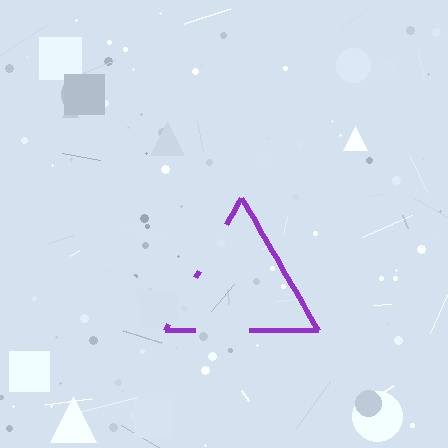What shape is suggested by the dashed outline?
The dashed outline suggests a triangle.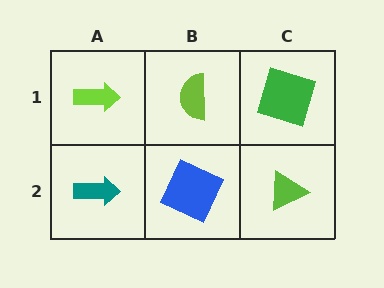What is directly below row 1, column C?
A lime triangle.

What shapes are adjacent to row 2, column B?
A lime semicircle (row 1, column B), a teal arrow (row 2, column A), a lime triangle (row 2, column C).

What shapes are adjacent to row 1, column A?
A teal arrow (row 2, column A), a lime semicircle (row 1, column B).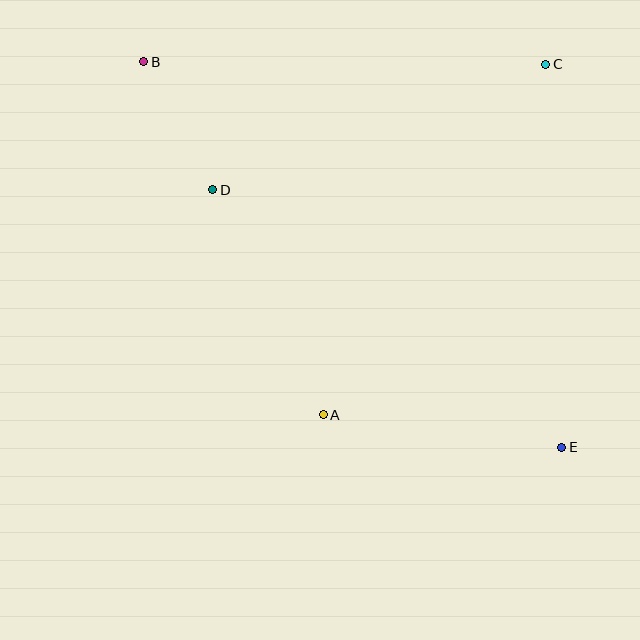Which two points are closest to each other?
Points B and D are closest to each other.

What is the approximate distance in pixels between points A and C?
The distance between A and C is approximately 415 pixels.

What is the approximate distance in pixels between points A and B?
The distance between A and B is approximately 396 pixels.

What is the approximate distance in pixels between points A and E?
The distance between A and E is approximately 241 pixels.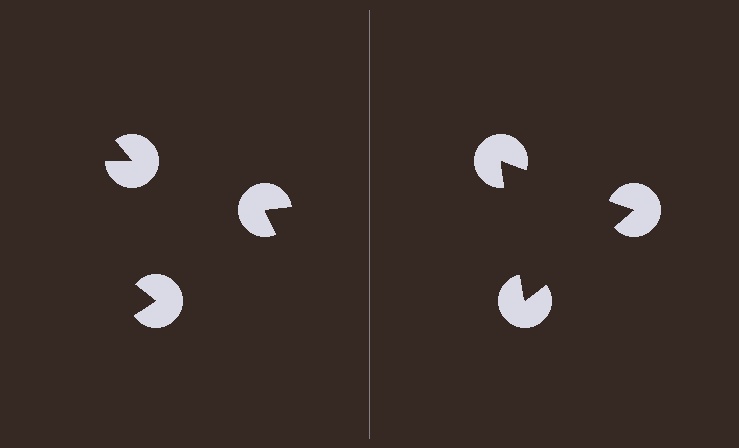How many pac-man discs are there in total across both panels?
6 — 3 on each side.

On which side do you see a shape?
An illusory triangle appears on the right side. On the left side the wedge cuts are rotated, so no coherent shape forms.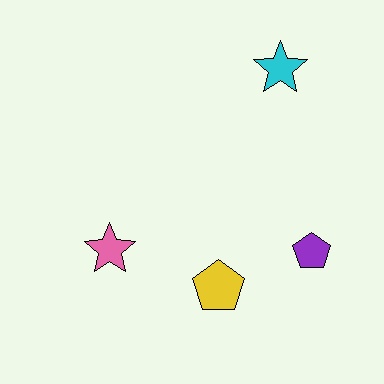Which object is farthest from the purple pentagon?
The pink star is farthest from the purple pentagon.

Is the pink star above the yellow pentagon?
Yes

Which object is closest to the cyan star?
The purple pentagon is closest to the cyan star.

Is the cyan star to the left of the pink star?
No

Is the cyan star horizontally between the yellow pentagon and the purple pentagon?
Yes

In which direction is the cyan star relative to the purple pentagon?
The cyan star is above the purple pentagon.